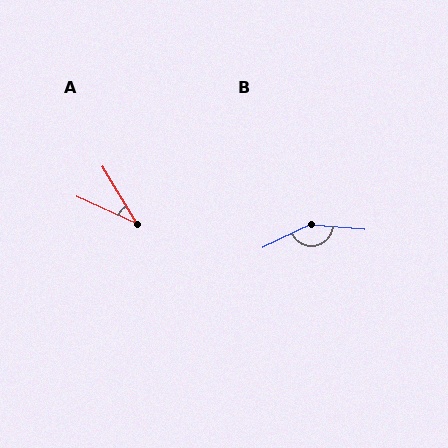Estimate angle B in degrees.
Approximately 149 degrees.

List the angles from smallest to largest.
A (34°), B (149°).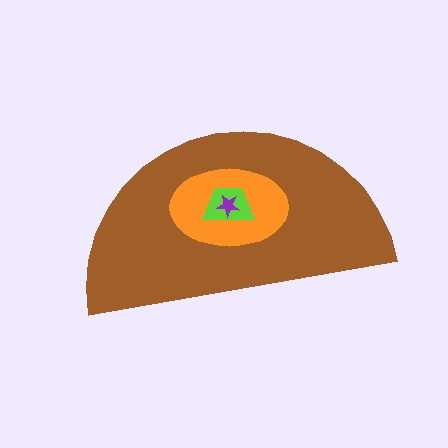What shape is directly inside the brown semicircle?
The orange ellipse.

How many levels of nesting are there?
4.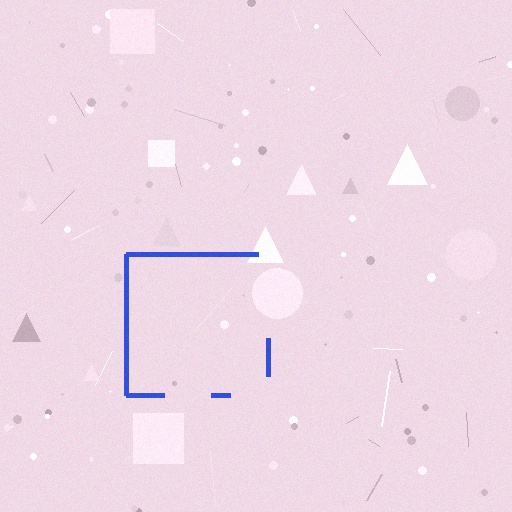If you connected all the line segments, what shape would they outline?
They would outline a square.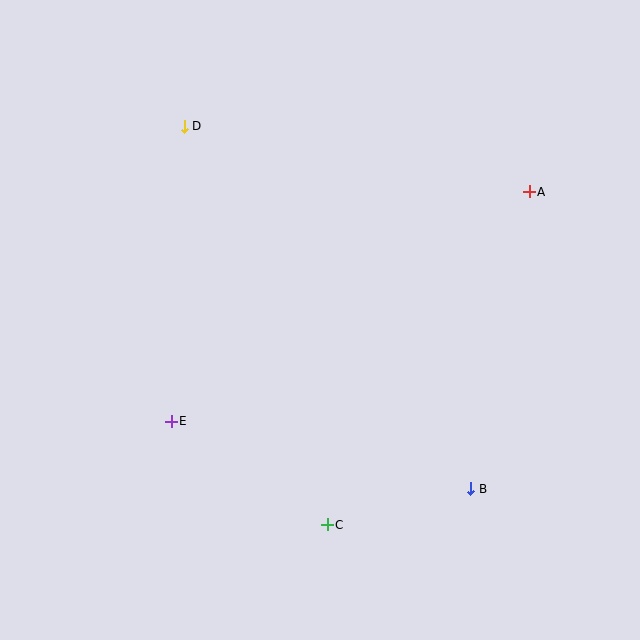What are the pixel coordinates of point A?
Point A is at (529, 192).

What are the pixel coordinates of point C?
Point C is at (327, 525).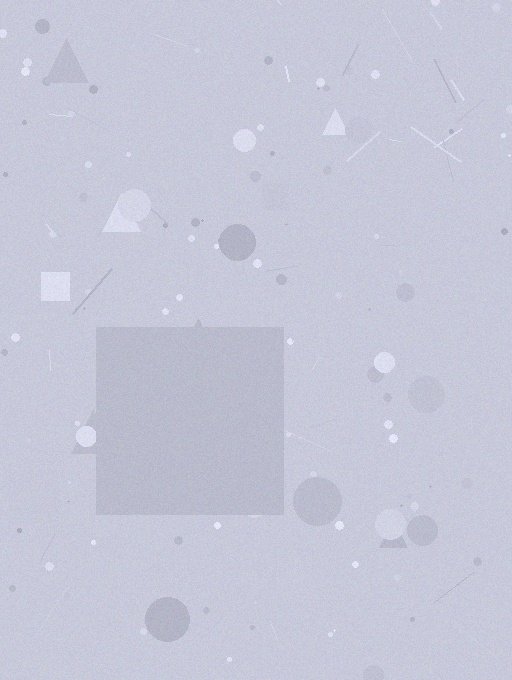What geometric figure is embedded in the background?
A square is embedded in the background.